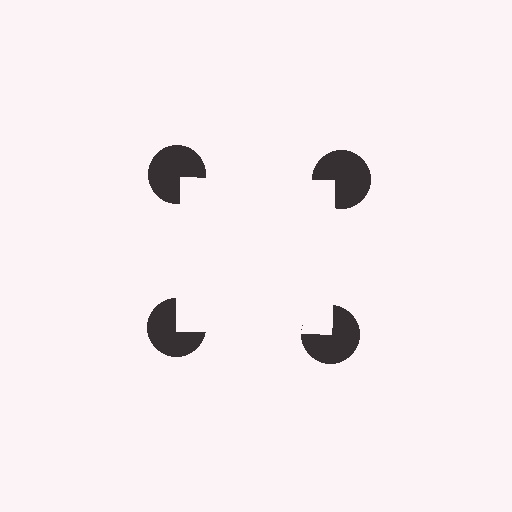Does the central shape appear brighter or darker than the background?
It typically appears slightly brighter than the background, even though no actual brightness change is drawn.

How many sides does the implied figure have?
4 sides.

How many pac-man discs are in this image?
There are 4 — one at each vertex of the illusory square.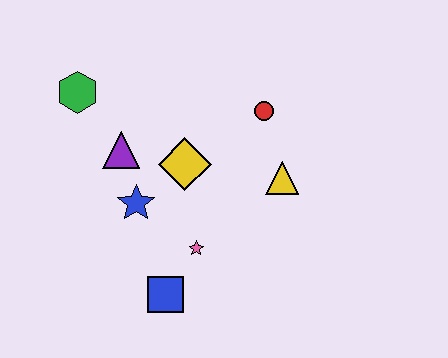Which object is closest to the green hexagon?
The purple triangle is closest to the green hexagon.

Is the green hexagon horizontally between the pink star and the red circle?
No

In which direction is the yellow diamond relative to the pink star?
The yellow diamond is above the pink star.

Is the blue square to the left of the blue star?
No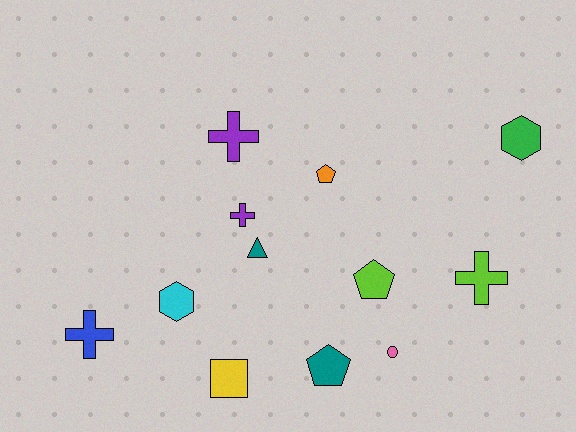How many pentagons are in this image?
There are 3 pentagons.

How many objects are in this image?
There are 12 objects.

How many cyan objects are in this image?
There is 1 cyan object.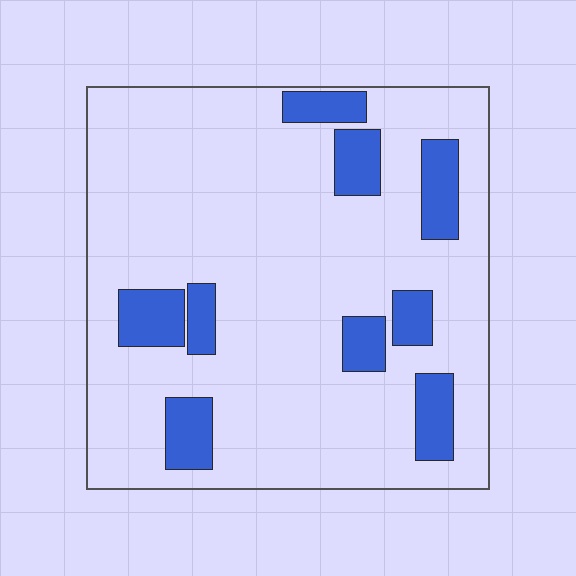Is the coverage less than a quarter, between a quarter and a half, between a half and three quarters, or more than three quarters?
Less than a quarter.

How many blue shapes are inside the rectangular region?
9.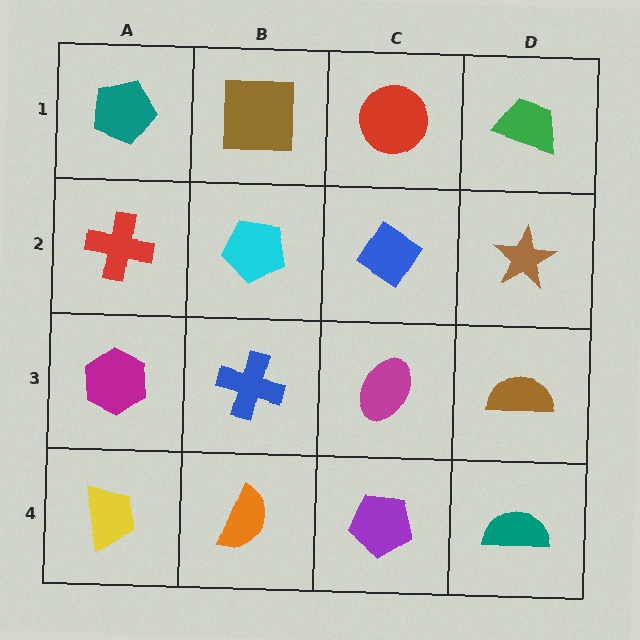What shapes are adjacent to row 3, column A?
A red cross (row 2, column A), a yellow trapezoid (row 4, column A), a blue cross (row 3, column B).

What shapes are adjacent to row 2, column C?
A red circle (row 1, column C), a magenta ellipse (row 3, column C), a cyan pentagon (row 2, column B), a brown star (row 2, column D).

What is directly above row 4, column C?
A magenta ellipse.